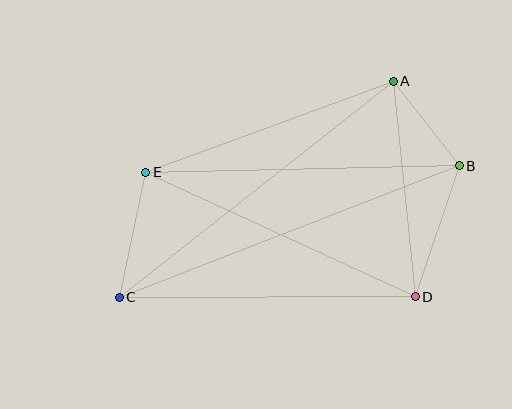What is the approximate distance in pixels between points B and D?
The distance between B and D is approximately 138 pixels.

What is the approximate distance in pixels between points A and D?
The distance between A and D is approximately 216 pixels.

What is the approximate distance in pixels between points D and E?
The distance between D and E is approximately 297 pixels.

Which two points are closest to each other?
Points A and B are closest to each other.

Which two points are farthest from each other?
Points B and C are farthest from each other.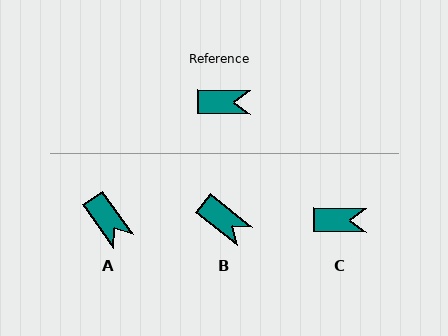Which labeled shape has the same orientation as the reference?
C.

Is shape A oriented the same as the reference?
No, it is off by about 53 degrees.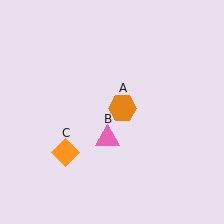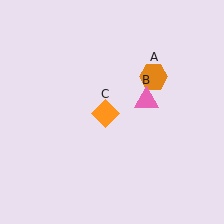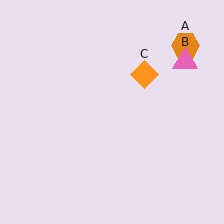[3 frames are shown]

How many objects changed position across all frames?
3 objects changed position: orange hexagon (object A), pink triangle (object B), orange diamond (object C).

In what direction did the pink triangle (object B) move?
The pink triangle (object B) moved up and to the right.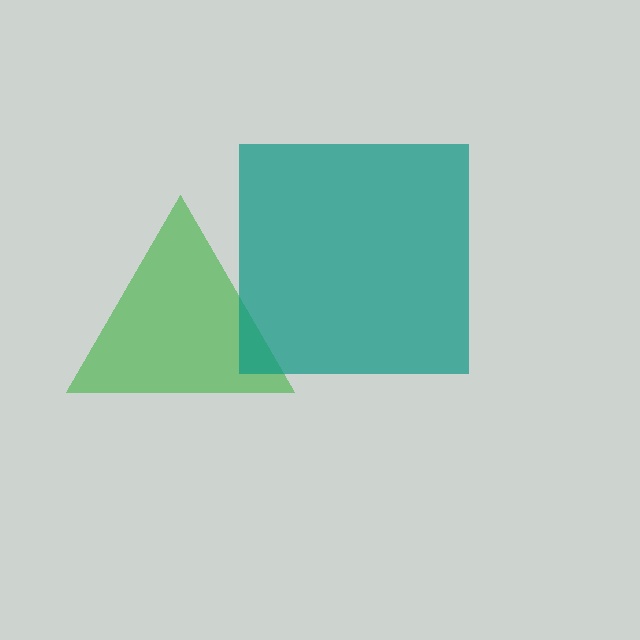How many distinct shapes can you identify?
There are 2 distinct shapes: a green triangle, a teal square.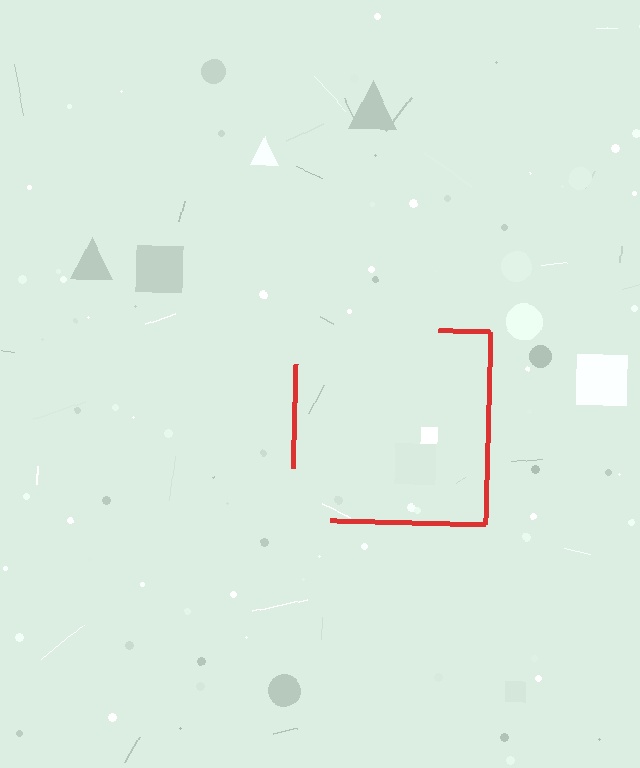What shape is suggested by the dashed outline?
The dashed outline suggests a square.